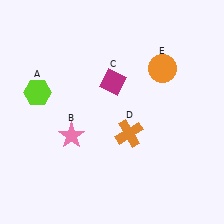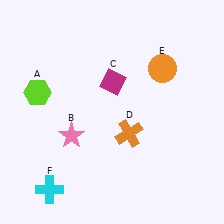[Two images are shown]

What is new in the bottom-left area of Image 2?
A cyan cross (F) was added in the bottom-left area of Image 2.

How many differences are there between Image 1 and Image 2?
There is 1 difference between the two images.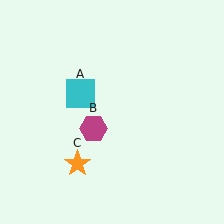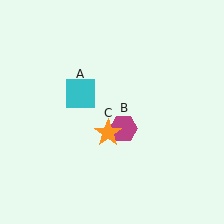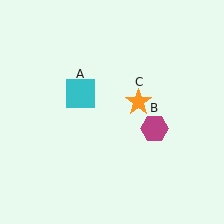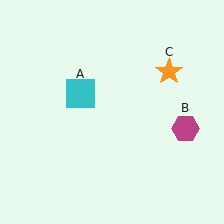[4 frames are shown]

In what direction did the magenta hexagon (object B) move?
The magenta hexagon (object B) moved right.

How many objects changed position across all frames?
2 objects changed position: magenta hexagon (object B), orange star (object C).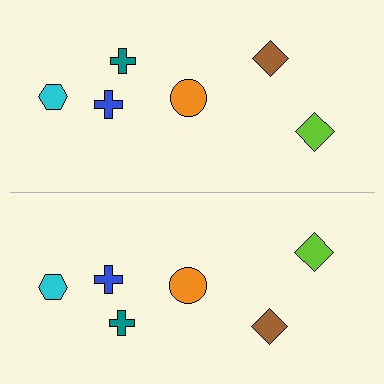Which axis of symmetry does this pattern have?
The pattern has a horizontal axis of symmetry running through the center of the image.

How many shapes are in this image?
There are 12 shapes in this image.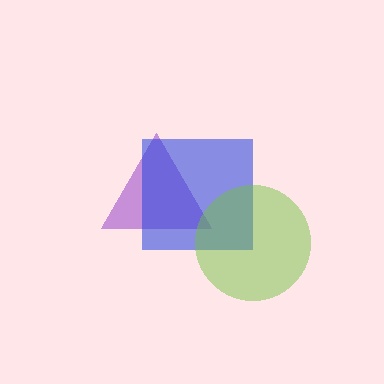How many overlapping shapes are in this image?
There are 3 overlapping shapes in the image.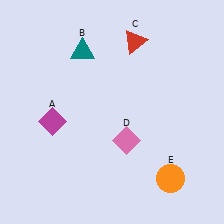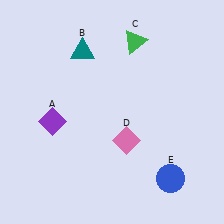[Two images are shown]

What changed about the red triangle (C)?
In Image 1, C is red. In Image 2, it changed to green.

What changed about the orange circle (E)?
In Image 1, E is orange. In Image 2, it changed to blue.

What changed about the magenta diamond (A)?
In Image 1, A is magenta. In Image 2, it changed to purple.